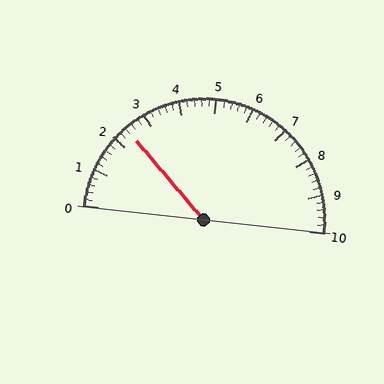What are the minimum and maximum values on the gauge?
The gauge ranges from 0 to 10.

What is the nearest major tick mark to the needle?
The nearest major tick mark is 2.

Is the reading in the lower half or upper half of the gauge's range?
The reading is in the lower half of the range (0 to 10).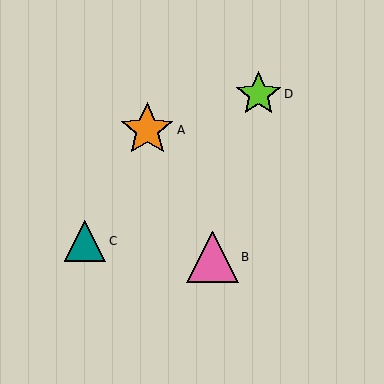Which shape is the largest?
The orange star (labeled A) is the largest.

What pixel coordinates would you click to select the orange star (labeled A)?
Click at (147, 130) to select the orange star A.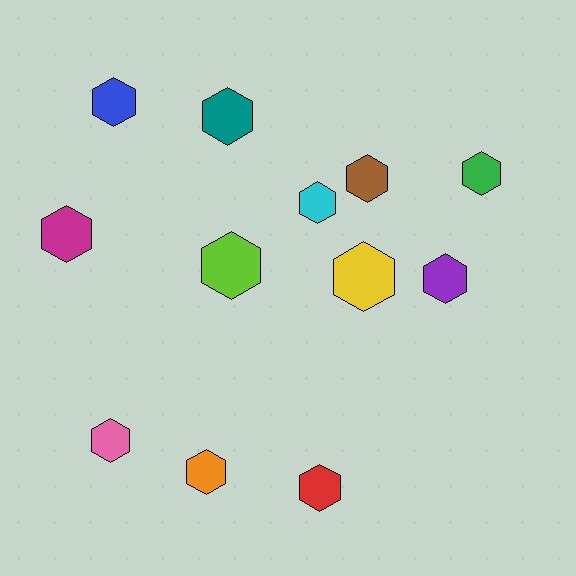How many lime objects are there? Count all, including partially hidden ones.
There is 1 lime object.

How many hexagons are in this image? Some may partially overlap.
There are 12 hexagons.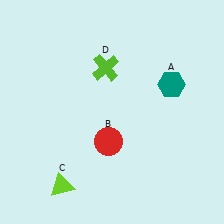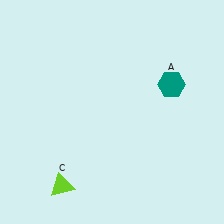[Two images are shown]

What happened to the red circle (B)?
The red circle (B) was removed in Image 2. It was in the bottom-left area of Image 1.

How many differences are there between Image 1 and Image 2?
There are 2 differences between the two images.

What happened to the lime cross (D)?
The lime cross (D) was removed in Image 2. It was in the top-left area of Image 1.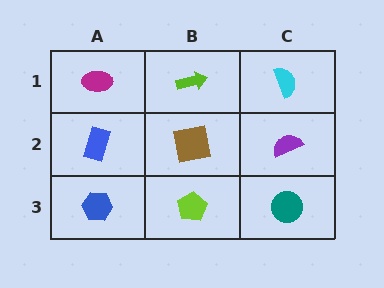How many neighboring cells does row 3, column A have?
2.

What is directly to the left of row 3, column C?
A lime pentagon.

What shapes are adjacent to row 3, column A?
A blue rectangle (row 2, column A), a lime pentagon (row 3, column B).